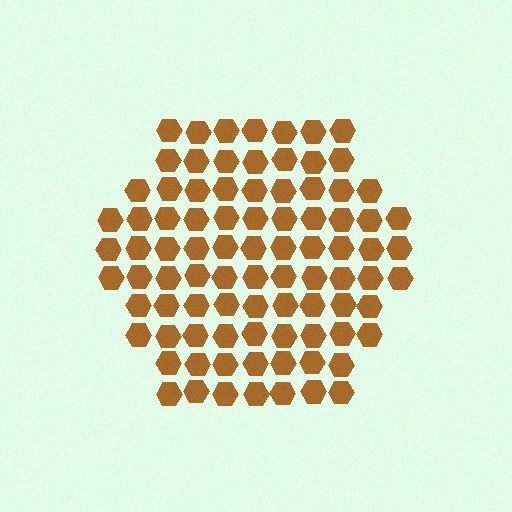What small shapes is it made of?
It is made of small hexagons.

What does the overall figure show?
The overall figure shows a hexagon.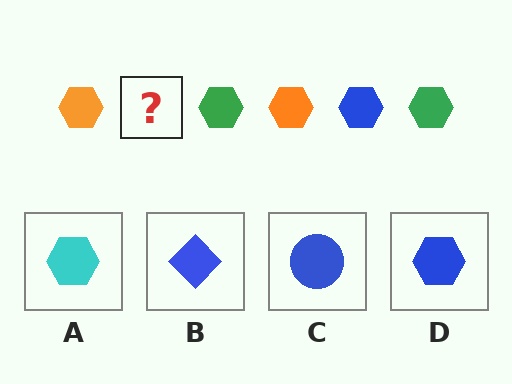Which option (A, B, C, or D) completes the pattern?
D.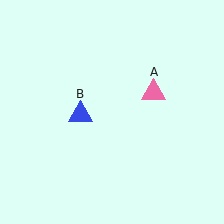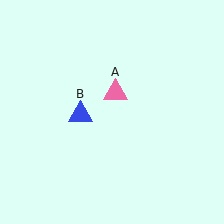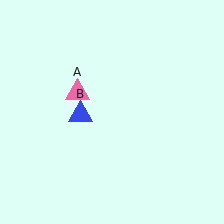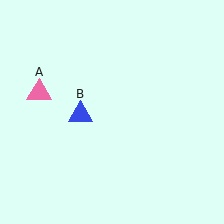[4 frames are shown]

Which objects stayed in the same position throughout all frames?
Blue triangle (object B) remained stationary.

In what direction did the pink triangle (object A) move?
The pink triangle (object A) moved left.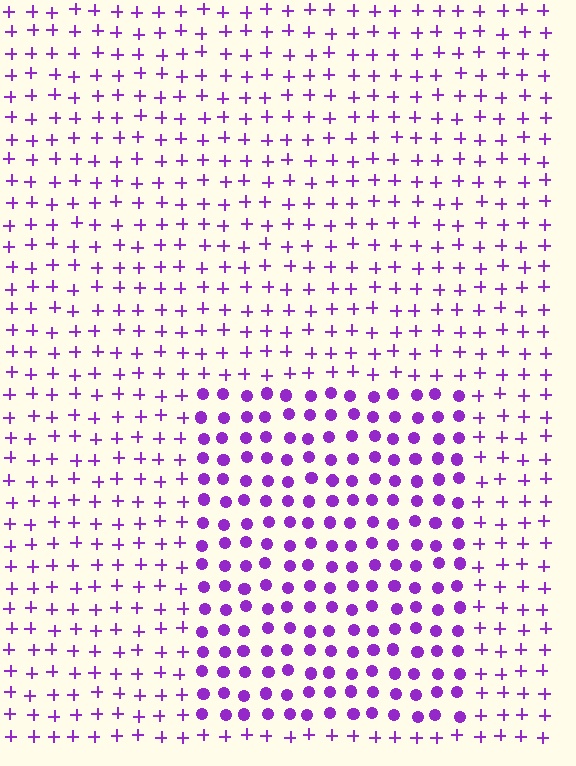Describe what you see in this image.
The image is filled with small purple elements arranged in a uniform grid. A rectangle-shaped region contains circles, while the surrounding area contains plus signs. The boundary is defined purely by the change in element shape.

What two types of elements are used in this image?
The image uses circles inside the rectangle region and plus signs outside it.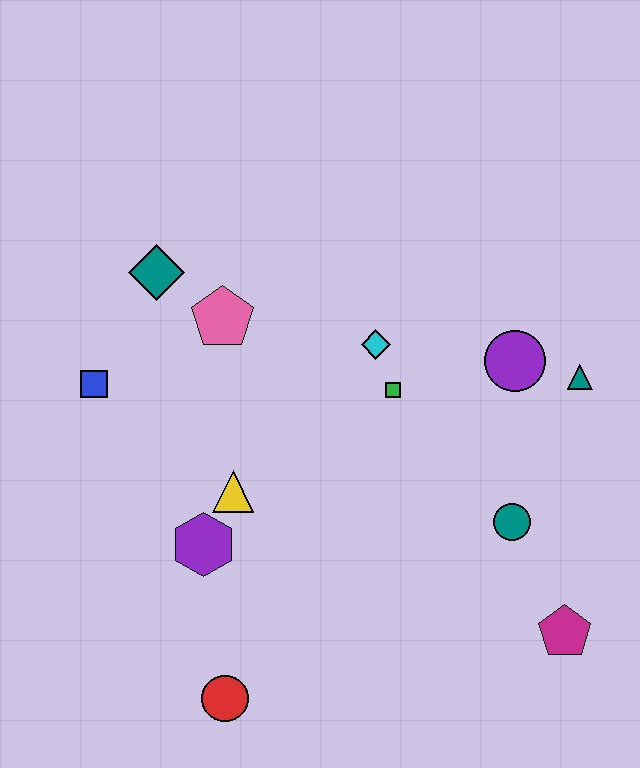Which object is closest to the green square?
The cyan diamond is closest to the green square.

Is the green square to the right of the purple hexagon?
Yes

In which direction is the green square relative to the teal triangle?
The green square is to the left of the teal triangle.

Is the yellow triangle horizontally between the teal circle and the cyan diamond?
No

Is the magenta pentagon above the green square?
No